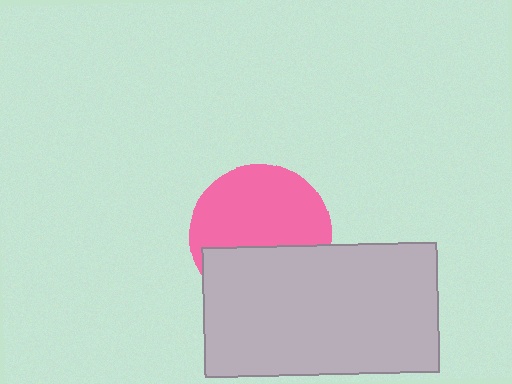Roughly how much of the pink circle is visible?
About half of it is visible (roughly 60%).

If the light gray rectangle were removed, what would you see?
You would see the complete pink circle.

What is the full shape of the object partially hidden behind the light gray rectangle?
The partially hidden object is a pink circle.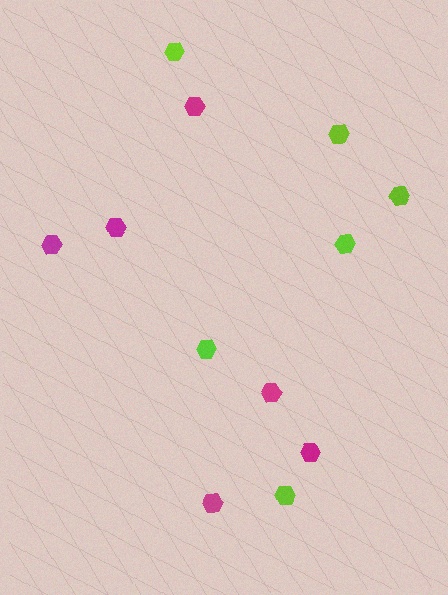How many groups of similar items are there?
There are 2 groups: one group of lime hexagons (6) and one group of magenta hexagons (6).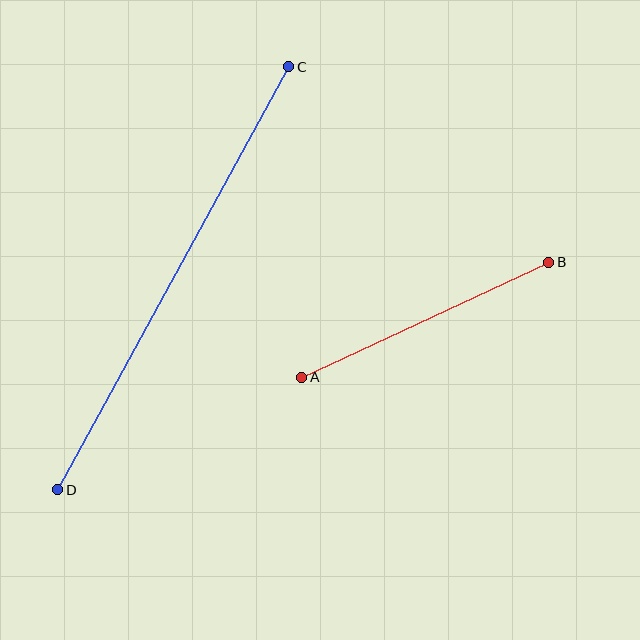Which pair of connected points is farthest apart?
Points C and D are farthest apart.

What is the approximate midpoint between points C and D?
The midpoint is at approximately (173, 278) pixels.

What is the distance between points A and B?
The distance is approximately 272 pixels.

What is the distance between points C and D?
The distance is approximately 482 pixels.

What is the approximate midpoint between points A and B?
The midpoint is at approximately (425, 320) pixels.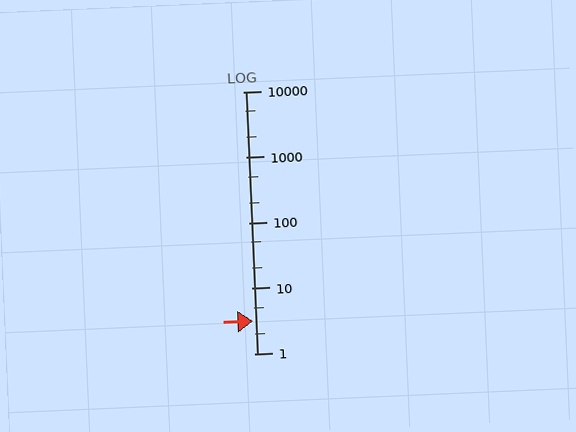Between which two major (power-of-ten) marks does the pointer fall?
The pointer is between 1 and 10.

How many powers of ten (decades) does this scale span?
The scale spans 4 decades, from 1 to 10000.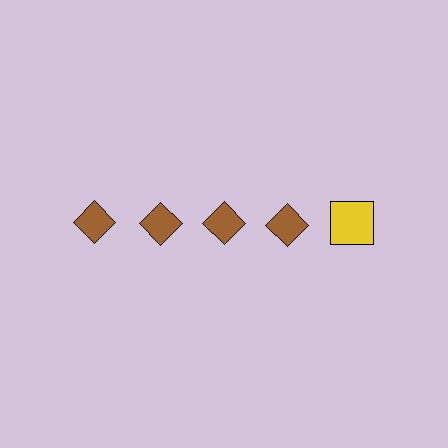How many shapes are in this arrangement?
There are 5 shapes arranged in a grid pattern.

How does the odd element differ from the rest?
It differs in both color (yellow instead of brown) and shape (square instead of diamond).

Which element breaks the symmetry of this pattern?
The yellow square in the top row, rightmost column breaks the symmetry. All other shapes are brown diamonds.